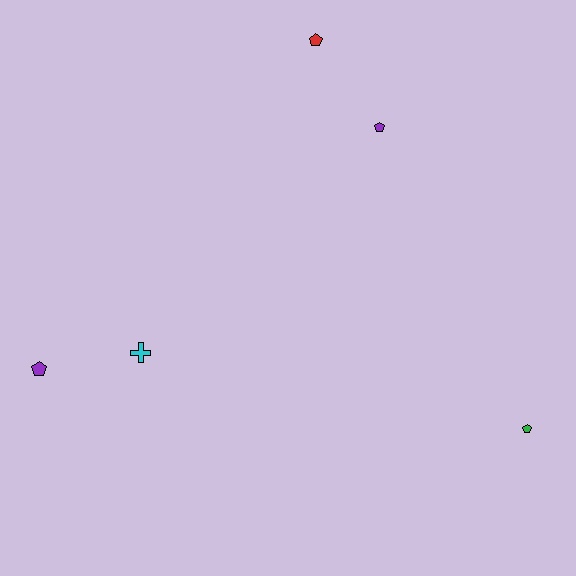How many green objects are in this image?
There is 1 green object.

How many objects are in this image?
There are 5 objects.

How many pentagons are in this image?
There are 4 pentagons.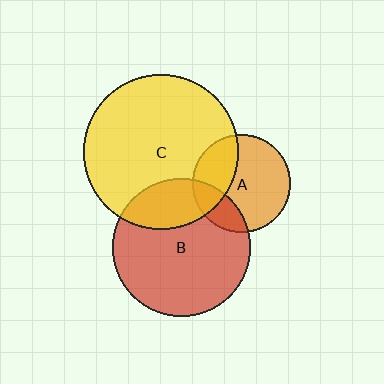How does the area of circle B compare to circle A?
Approximately 2.0 times.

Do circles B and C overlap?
Yes.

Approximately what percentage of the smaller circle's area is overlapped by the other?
Approximately 25%.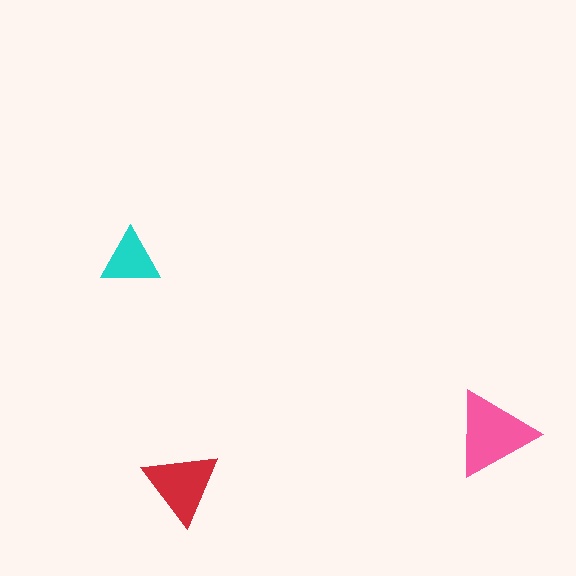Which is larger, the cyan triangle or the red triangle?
The red one.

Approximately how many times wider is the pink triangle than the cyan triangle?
About 1.5 times wider.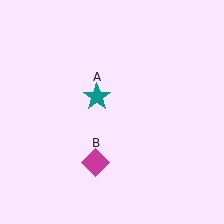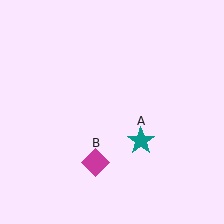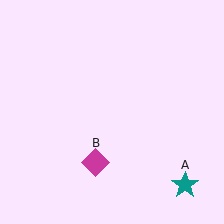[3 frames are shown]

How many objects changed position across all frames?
1 object changed position: teal star (object A).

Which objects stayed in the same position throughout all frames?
Magenta diamond (object B) remained stationary.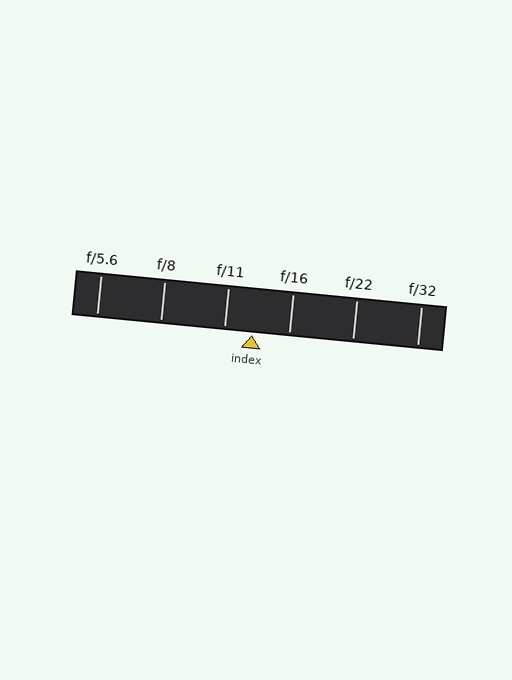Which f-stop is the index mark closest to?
The index mark is closest to f/11.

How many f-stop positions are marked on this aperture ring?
There are 6 f-stop positions marked.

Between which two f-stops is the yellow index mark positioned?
The index mark is between f/11 and f/16.